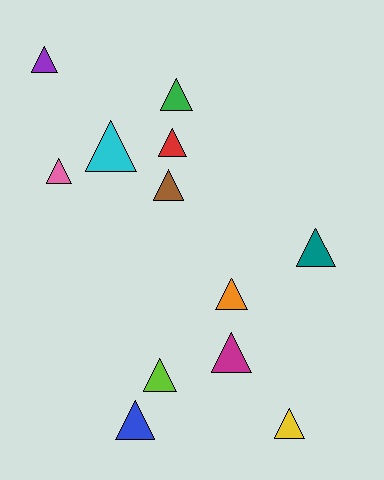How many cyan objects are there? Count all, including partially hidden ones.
There is 1 cyan object.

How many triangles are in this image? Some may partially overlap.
There are 12 triangles.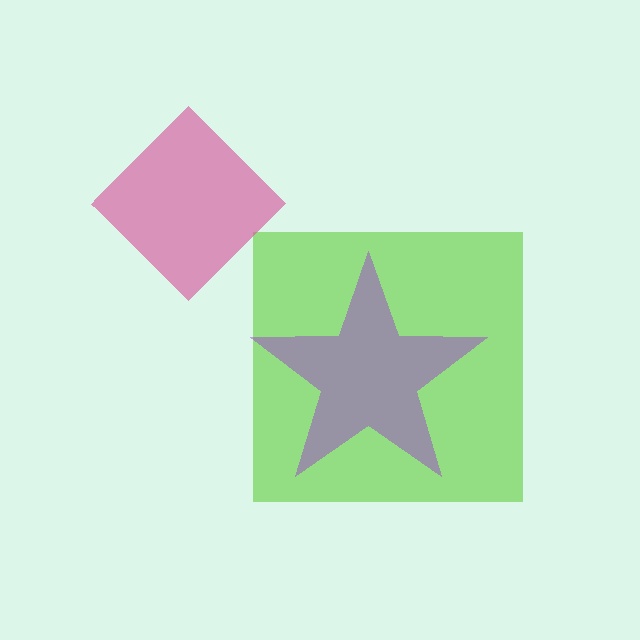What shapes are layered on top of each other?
The layered shapes are: a lime square, a pink diamond, a purple star.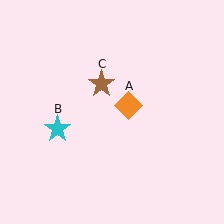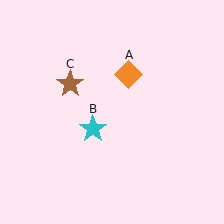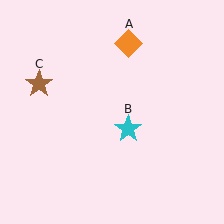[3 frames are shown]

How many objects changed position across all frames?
3 objects changed position: orange diamond (object A), cyan star (object B), brown star (object C).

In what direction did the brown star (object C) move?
The brown star (object C) moved left.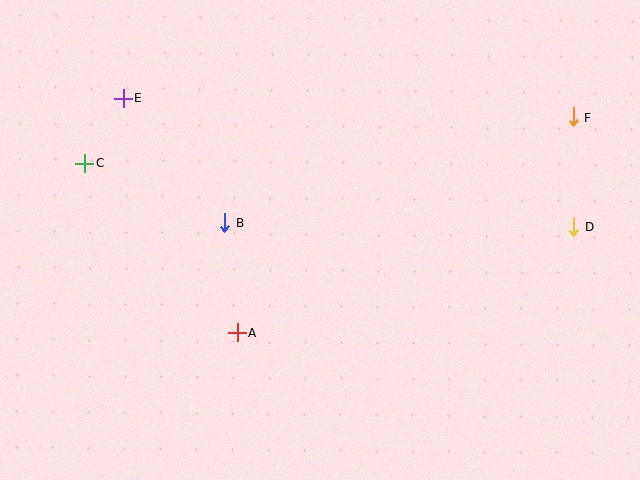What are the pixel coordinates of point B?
Point B is at (225, 223).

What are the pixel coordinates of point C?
Point C is at (85, 163).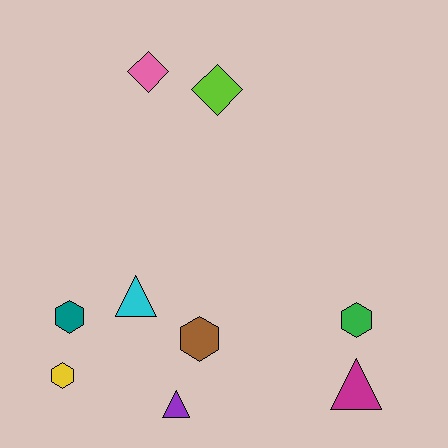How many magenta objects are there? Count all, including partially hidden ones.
There is 1 magenta object.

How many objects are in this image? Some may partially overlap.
There are 9 objects.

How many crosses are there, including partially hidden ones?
There are no crosses.